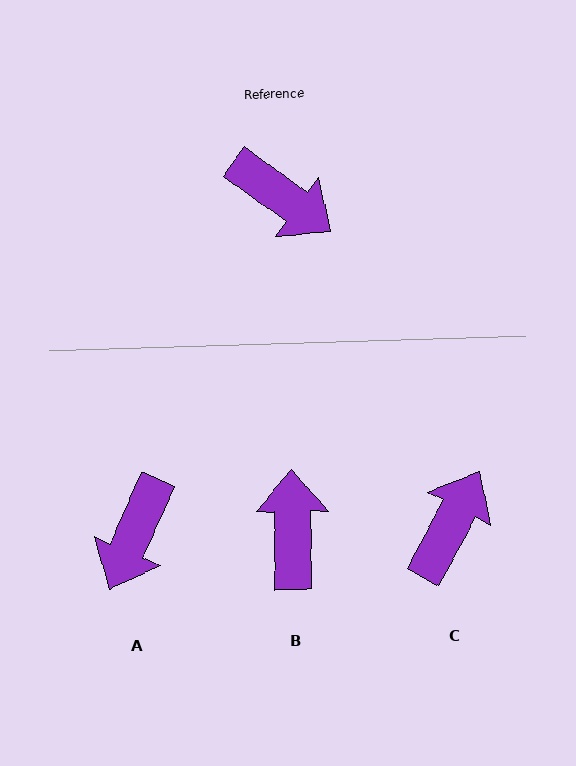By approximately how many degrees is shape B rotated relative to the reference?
Approximately 126 degrees counter-clockwise.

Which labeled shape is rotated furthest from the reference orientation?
B, about 126 degrees away.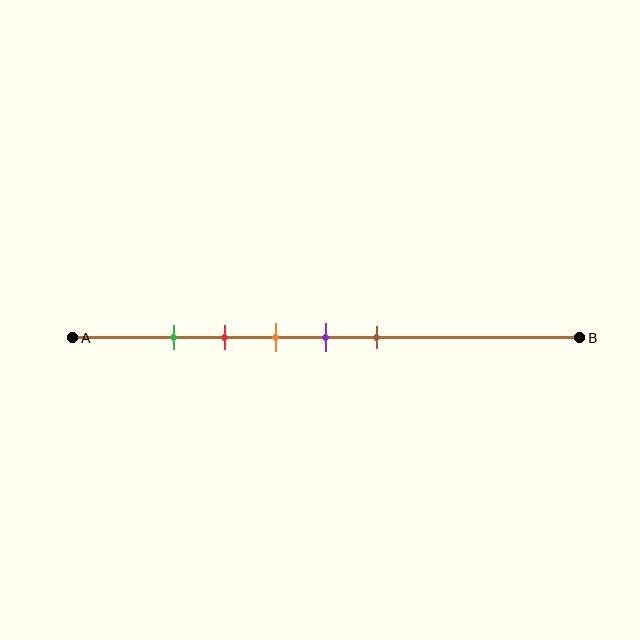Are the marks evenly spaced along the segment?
Yes, the marks are approximately evenly spaced.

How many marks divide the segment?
There are 5 marks dividing the segment.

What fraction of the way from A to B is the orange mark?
The orange mark is approximately 40% (0.4) of the way from A to B.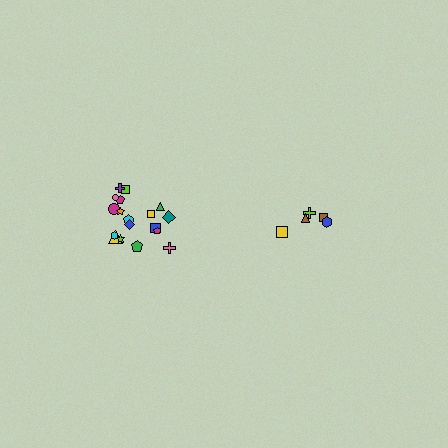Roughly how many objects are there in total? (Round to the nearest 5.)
Roughly 25 objects in total.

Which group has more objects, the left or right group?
The left group.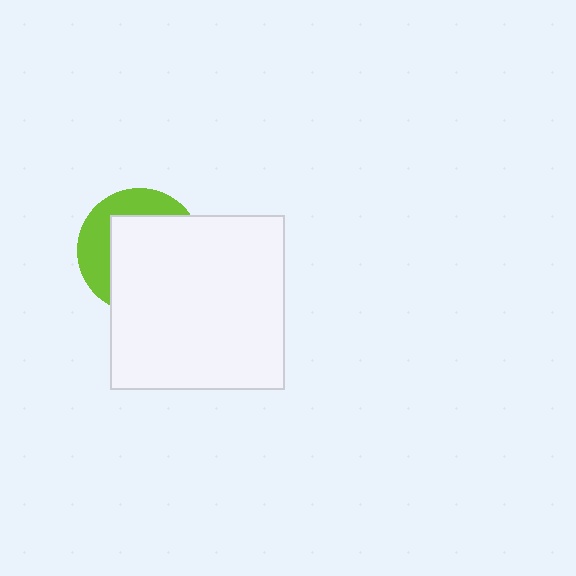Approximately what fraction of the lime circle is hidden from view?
Roughly 65% of the lime circle is hidden behind the white square.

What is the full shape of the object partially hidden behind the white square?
The partially hidden object is a lime circle.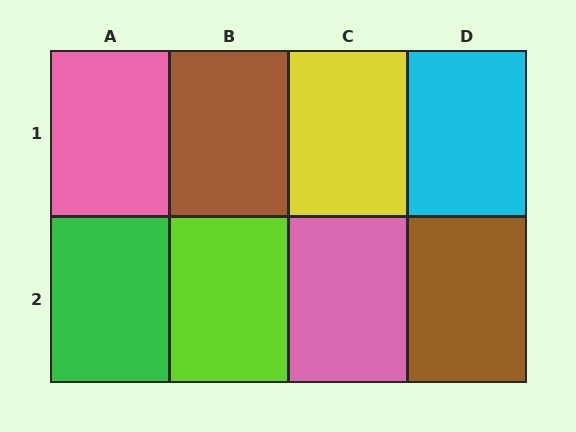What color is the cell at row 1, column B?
Brown.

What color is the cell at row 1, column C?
Yellow.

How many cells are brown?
2 cells are brown.